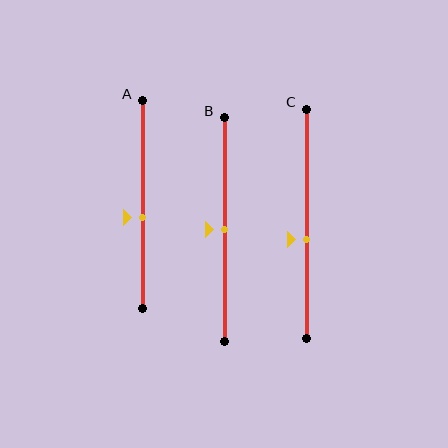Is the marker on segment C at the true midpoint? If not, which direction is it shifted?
No, the marker on segment C is shifted downward by about 7% of the segment length.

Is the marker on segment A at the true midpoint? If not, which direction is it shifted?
No, the marker on segment A is shifted downward by about 6% of the segment length.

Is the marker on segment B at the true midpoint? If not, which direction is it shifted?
Yes, the marker on segment B is at the true midpoint.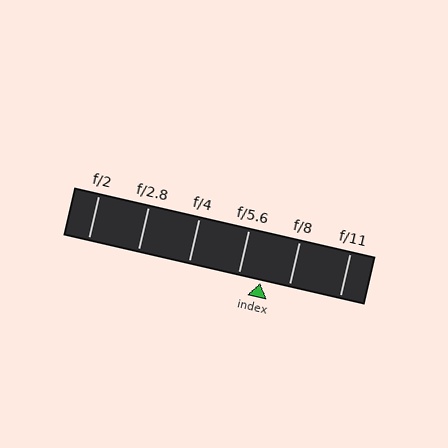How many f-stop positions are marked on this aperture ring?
There are 6 f-stop positions marked.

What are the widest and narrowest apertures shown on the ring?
The widest aperture shown is f/2 and the narrowest is f/11.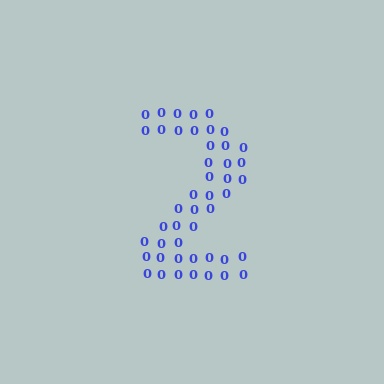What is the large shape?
The large shape is the digit 2.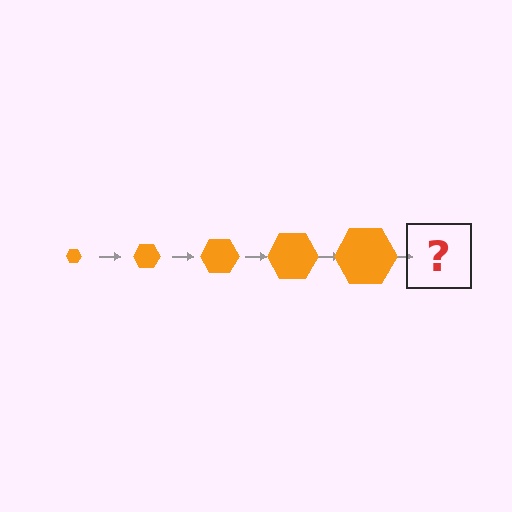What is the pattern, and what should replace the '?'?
The pattern is that the hexagon gets progressively larger each step. The '?' should be an orange hexagon, larger than the previous one.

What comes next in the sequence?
The next element should be an orange hexagon, larger than the previous one.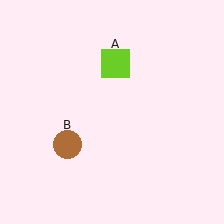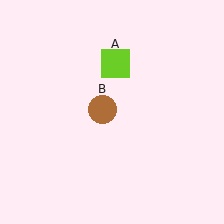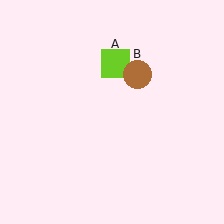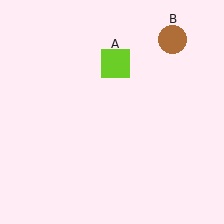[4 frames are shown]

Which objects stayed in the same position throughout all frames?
Lime square (object A) remained stationary.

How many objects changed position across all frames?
1 object changed position: brown circle (object B).